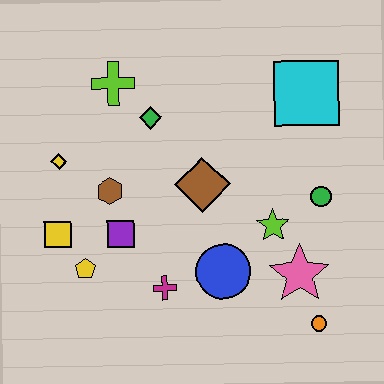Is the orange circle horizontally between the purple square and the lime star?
No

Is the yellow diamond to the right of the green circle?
No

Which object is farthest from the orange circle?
The lime cross is farthest from the orange circle.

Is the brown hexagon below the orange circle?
No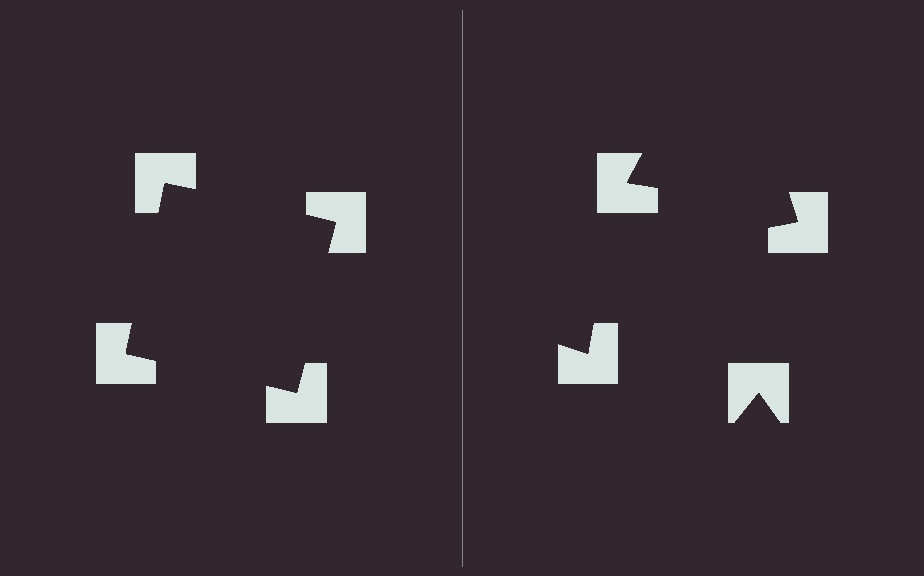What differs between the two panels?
The notched squares are positioned identically on both sides; only the wedge orientations differ. On the left they align to a square; on the right they are misaligned.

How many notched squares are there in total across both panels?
8 — 4 on each side.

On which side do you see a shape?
An illusory square appears on the left side. On the right side the wedge cuts are rotated, so no coherent shape forms.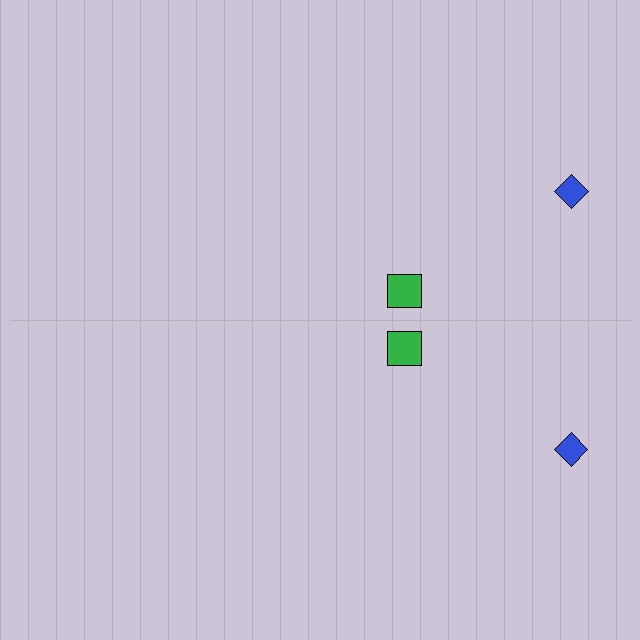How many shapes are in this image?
There are 4 shapes in this image.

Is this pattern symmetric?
Yes, this pattern has bilateral (reflection) symmetry.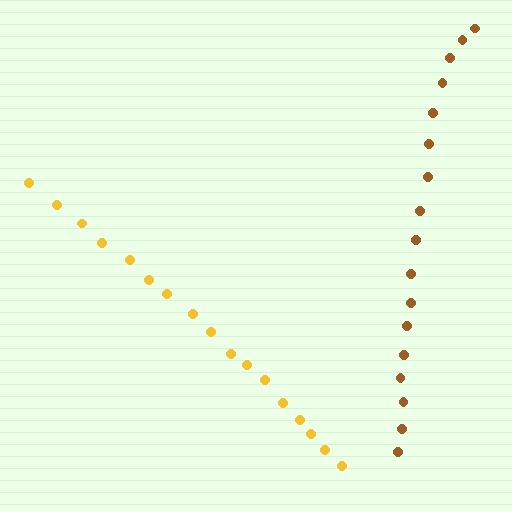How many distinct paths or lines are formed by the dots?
There are 2 distinct paths.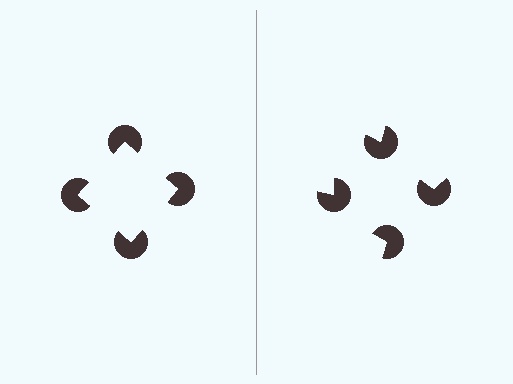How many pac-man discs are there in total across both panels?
8 — 4 on each side.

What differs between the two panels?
The pac-man discs are positioned identically on both sides; only the wedge orientations differ. On the left they align to a square; on the right they are misaligned.